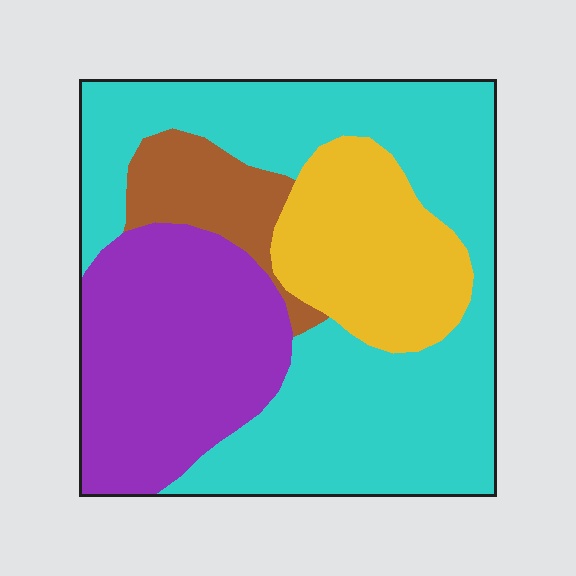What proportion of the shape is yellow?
Yellow takes up about one sixth (1/6) of the shape.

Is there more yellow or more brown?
Yellow.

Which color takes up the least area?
Brown, at roughly 10%.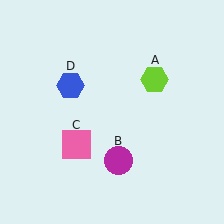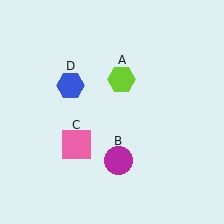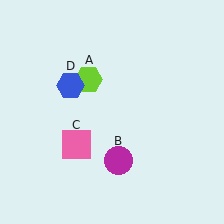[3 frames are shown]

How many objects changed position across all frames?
1 object changed position: lime hexagon (object A).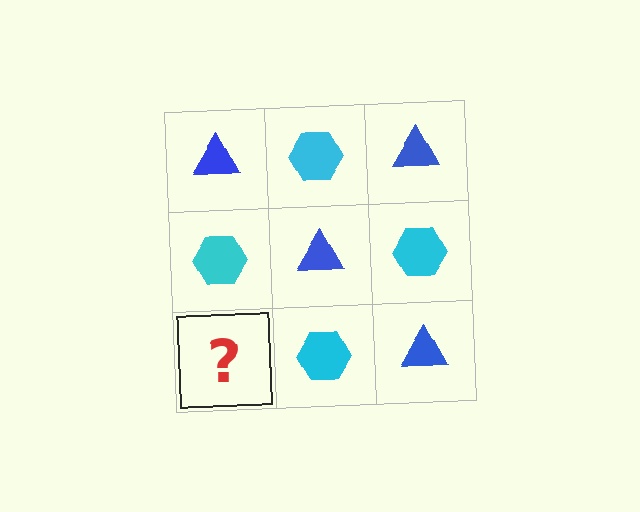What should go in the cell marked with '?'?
The missing cell should contain a blue triangle.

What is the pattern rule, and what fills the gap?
The rule is that it alternates blue triangle and cyan hexagon in a checkerboard pattern. The gap should be filled with a blue triangle.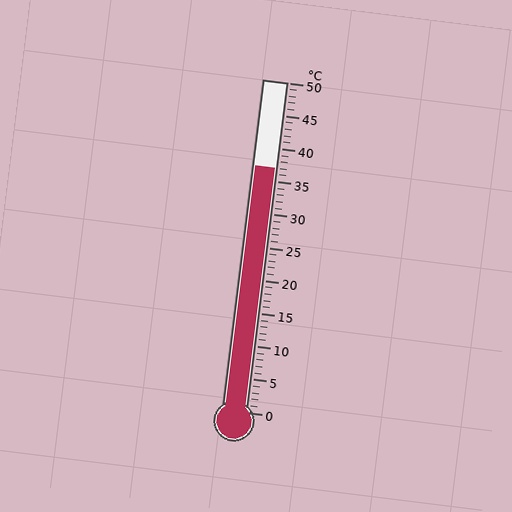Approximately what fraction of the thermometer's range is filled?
The thermometer is filled to approximately 75% of its range.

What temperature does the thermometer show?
The thermometer shows approximately 37°C.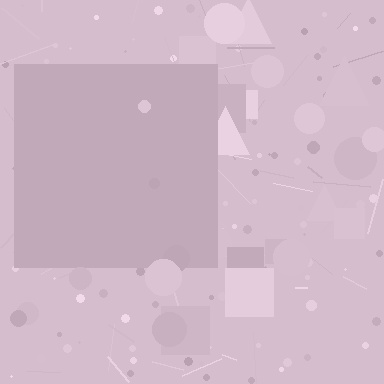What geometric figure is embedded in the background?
A square is embedded in the background.